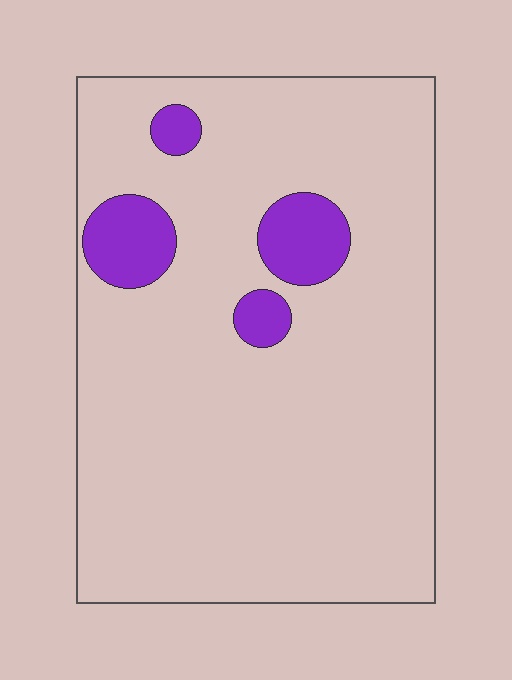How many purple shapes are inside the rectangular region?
4.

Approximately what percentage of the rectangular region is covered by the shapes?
Approximately 10%.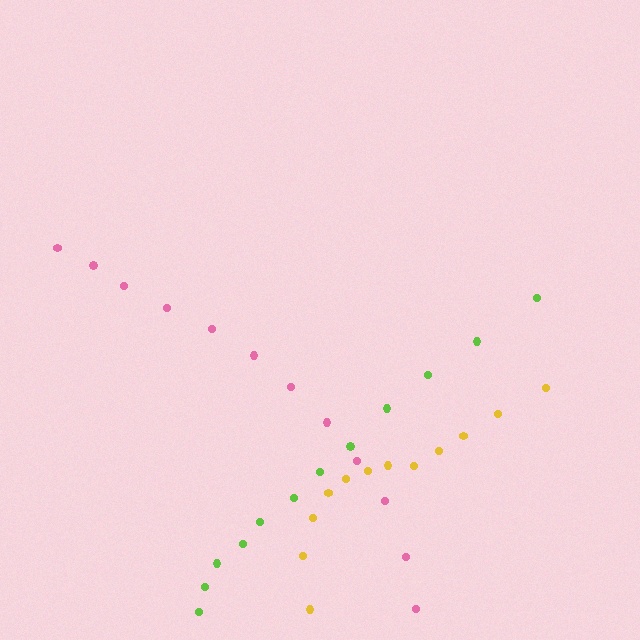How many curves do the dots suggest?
There are 3 distinct paths.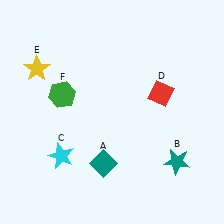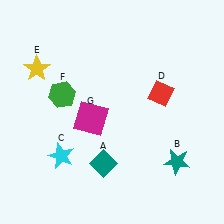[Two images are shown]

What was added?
A magenta square (G) was added in Image 2.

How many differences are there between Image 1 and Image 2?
There is 1 difference between the two images.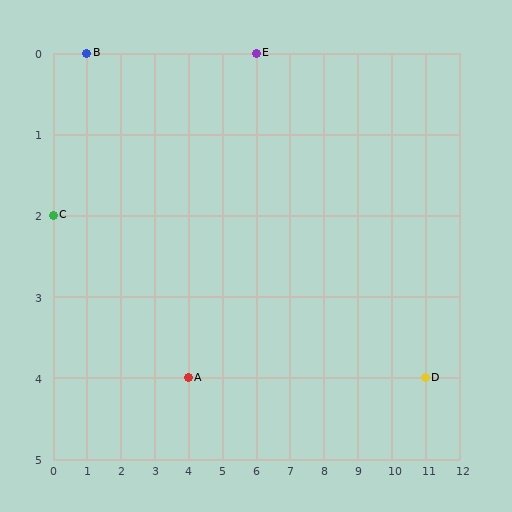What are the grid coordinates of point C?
Point C is at grid coordinates (0, 2).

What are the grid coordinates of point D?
Point D is at grid coordinates (11, 4).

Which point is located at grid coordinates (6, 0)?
Point E is at (6, 0).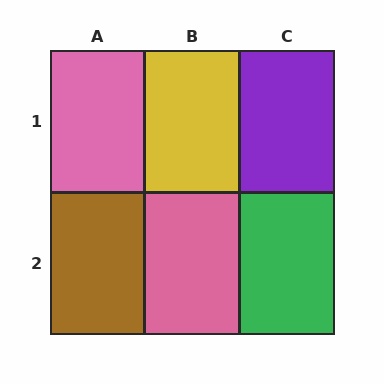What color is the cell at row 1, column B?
Yellow.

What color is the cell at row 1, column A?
Pink.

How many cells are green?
1 cell is green.